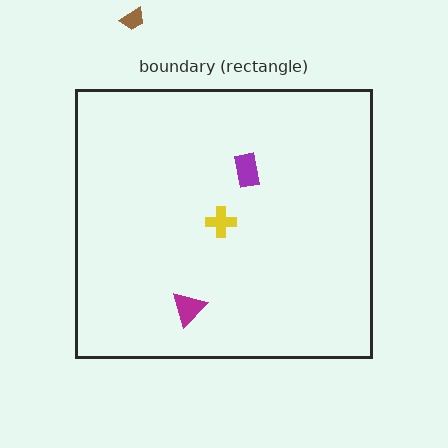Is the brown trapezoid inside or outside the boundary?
Outside.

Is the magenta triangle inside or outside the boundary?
Inside.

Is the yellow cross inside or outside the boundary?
Inside.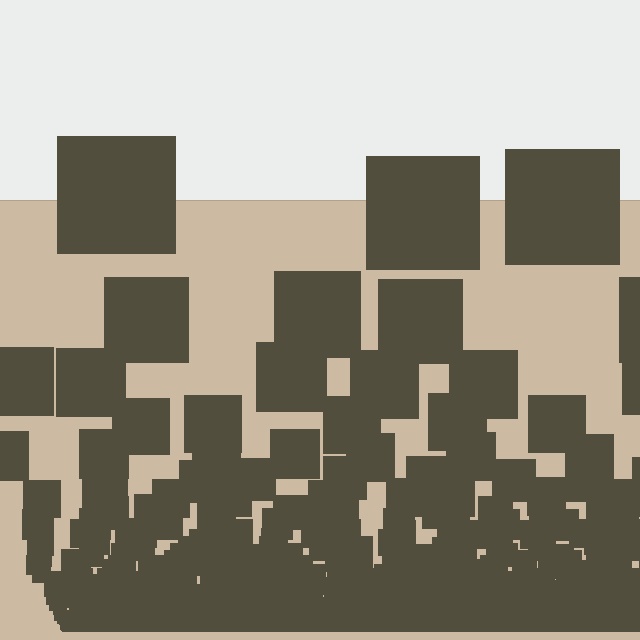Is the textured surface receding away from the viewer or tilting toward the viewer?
The surface appears to tilt toward the viewer. Texture elements get larger and sparser toward the top.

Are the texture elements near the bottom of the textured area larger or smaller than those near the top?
Smaller. The gradient is inverted — elements near the bottom are smaller and denser.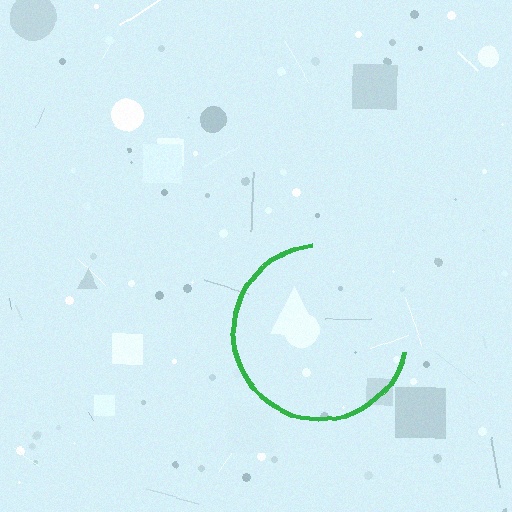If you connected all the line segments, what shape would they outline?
They would outline a circle.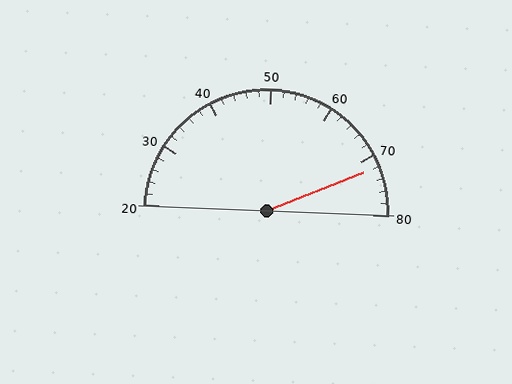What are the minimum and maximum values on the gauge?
The gauge ranges from 20 to 80.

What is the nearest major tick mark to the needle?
The nearest major tick mark is 70.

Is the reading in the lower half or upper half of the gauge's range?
The reading is in the upper half of the range (20 to 80).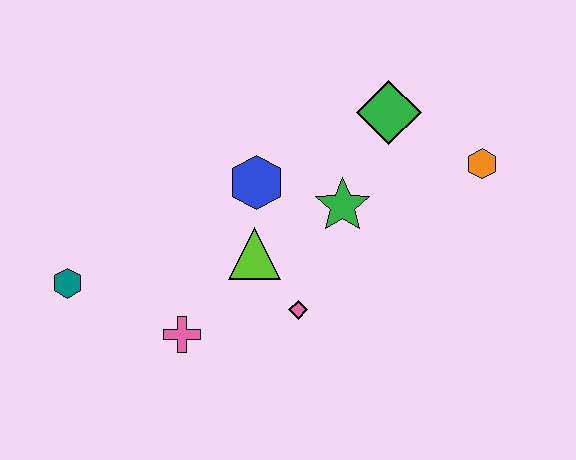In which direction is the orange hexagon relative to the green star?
The orange hexagon is to the right of the green star.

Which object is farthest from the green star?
The teal hexagon is farthest from the green star.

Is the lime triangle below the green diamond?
Yes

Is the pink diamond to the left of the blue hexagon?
No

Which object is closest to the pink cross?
The lime triangle is closest to the pink cross.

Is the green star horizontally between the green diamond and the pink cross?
Yes